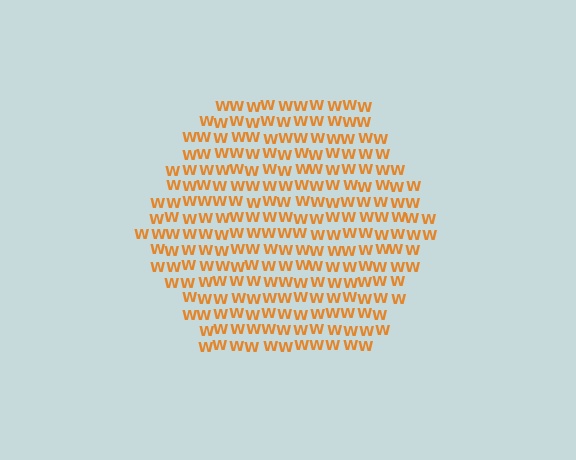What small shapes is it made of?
It is made of small letter W's.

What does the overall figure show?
The overall figure shows a hexagon.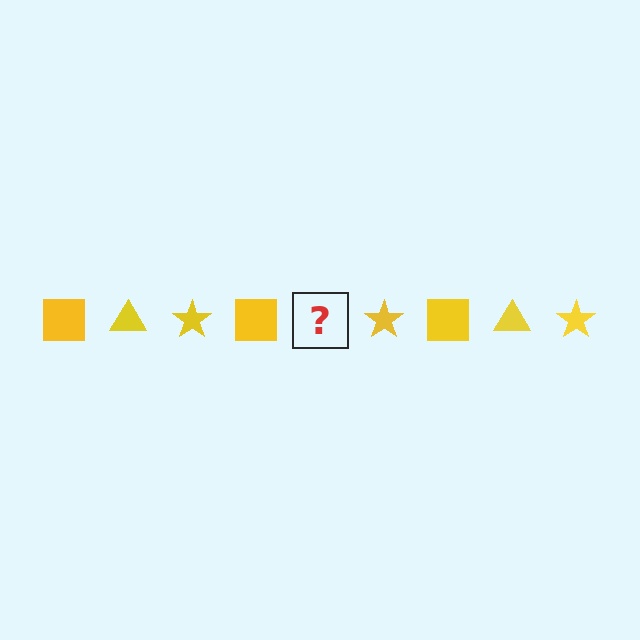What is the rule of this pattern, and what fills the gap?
The rule is that the pattern cycles through square, triangle, star shapes in yellow. The gap should be filled with a yellow triangle.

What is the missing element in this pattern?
The missing element is a yellow triangle.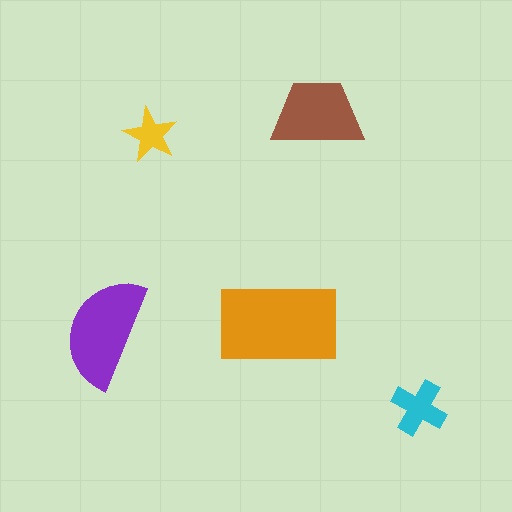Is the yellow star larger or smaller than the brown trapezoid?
Smaller.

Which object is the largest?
The orange rectangle.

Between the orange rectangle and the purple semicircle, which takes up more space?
The orange rectangle.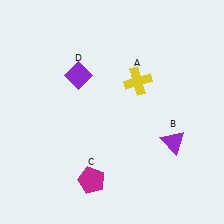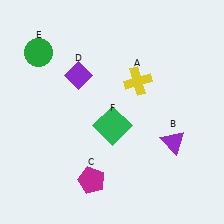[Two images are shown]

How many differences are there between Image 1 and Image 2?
There are 2 differences between the two images.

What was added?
A green circle (E), a green square (F) were added in Image 2.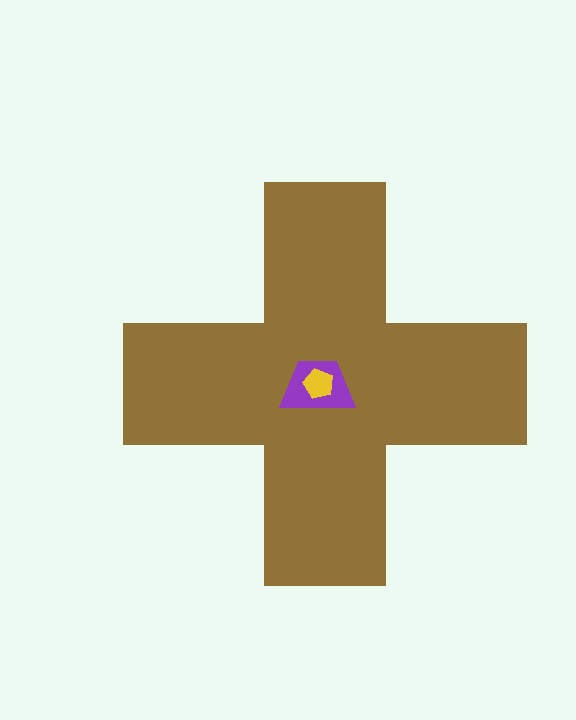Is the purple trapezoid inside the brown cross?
Yes.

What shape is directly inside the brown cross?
The purple trapezoid.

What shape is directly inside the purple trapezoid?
The yellow pentagon.